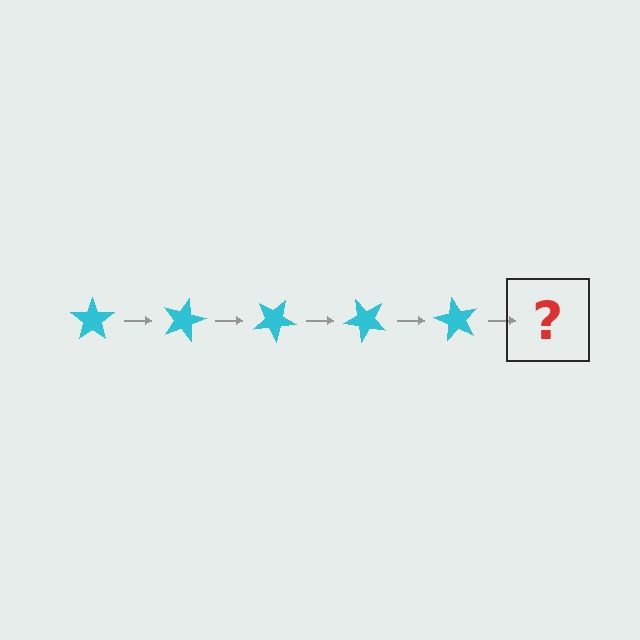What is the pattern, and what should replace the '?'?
The pattern is that the star rotates 15 degrees each step. The '?' should be a cyan star rotated 75 degrees.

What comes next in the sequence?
The next element should be a cyan star rotated 75 degrees.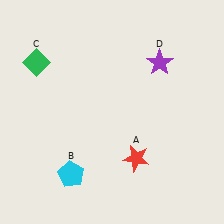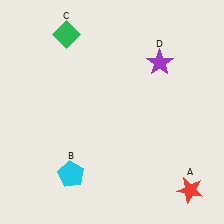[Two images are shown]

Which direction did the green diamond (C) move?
The green diamond (C) moved right.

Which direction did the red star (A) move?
The red star (A) moved right.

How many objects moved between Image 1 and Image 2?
2 objects moved between the two images.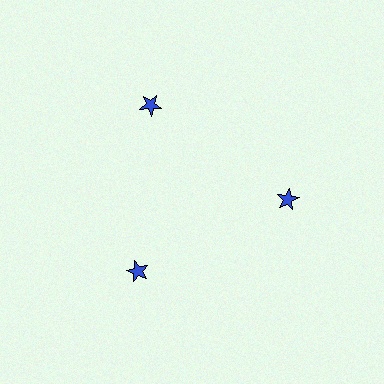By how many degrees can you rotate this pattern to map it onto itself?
The pattern maps onto itself every 120 degrees of rotation.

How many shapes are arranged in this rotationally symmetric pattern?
There are 3 shapes, arranged in 3 groups of 1.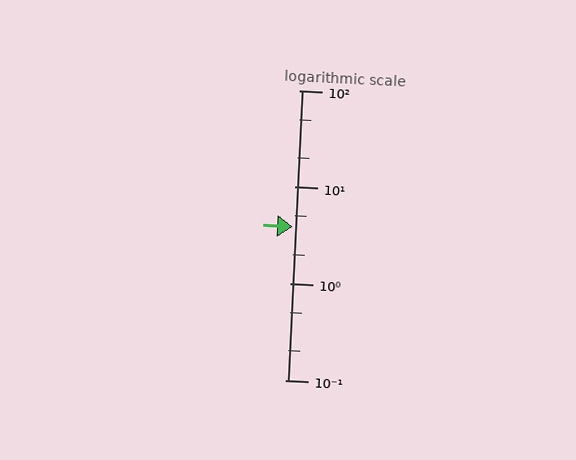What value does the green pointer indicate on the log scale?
The pointer indicates approximately 3.9.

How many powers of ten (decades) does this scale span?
The scale spans 3 decades, from 0.1 to 100.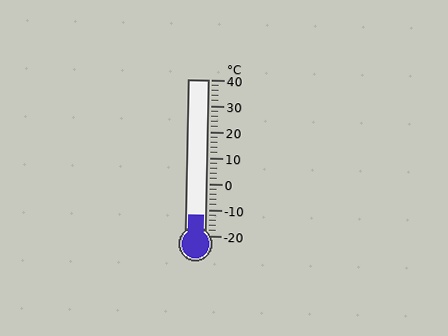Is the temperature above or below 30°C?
The temperature is below 30°C.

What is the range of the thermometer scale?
The thermometer scale ranges from -20°C to 40°C.